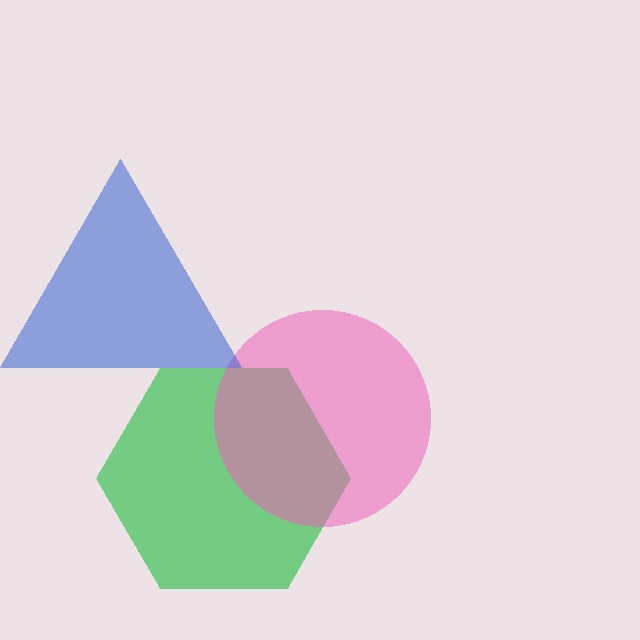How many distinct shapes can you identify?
There are 3 distinct shapes: a green hexagon, a pink circle, a blue triangle.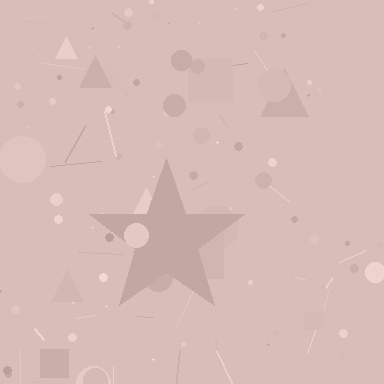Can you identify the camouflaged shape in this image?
The camouflaged shape is a star.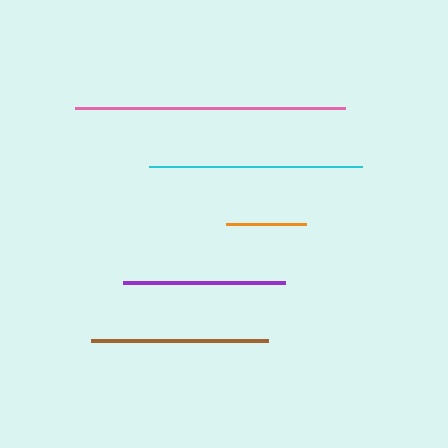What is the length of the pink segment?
The pink segment is approximately 270 pixels long.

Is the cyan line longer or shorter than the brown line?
The cyan line is longer than the brown line.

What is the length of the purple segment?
The purple segment is approximately 162 pixels long.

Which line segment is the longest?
The pink line is the longest at approximately 270 pixels.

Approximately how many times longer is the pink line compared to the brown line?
The pink line is approximately 1.5 times the length of the brown line.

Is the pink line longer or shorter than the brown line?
The pink line is longer than the brown line.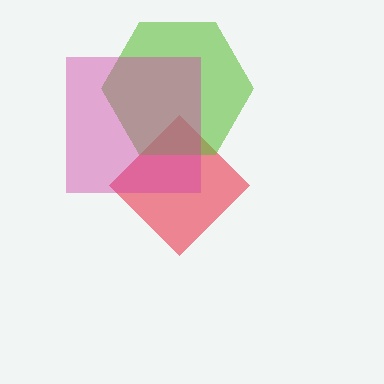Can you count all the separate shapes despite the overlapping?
Yes, there are 3 separate shapes.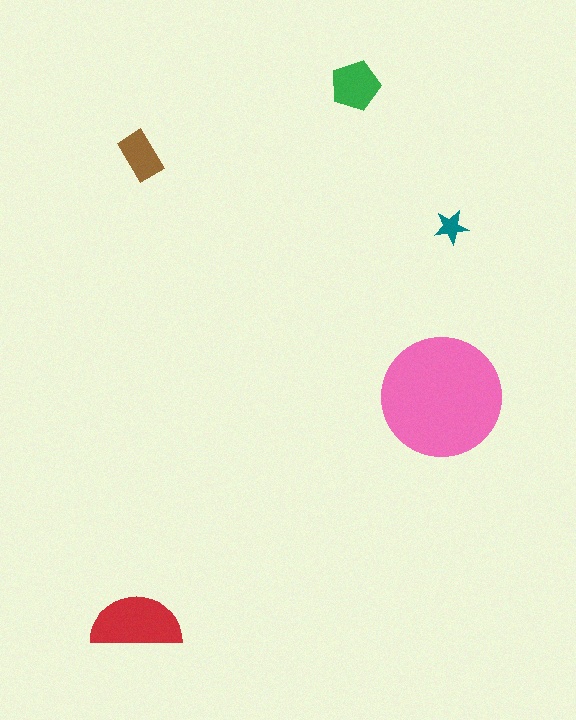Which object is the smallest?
The teal star.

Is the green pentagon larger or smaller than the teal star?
Larger.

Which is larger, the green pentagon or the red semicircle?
The red semicircle.